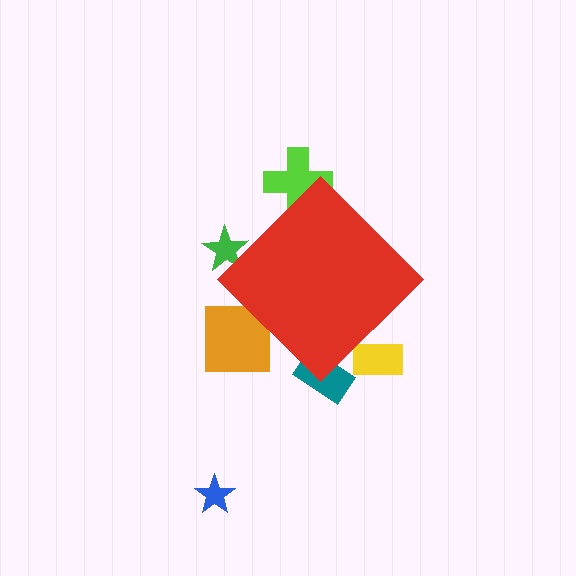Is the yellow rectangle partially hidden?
Yes, the yellow rectangle is partially hidden behind the red diamond.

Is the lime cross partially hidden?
Yes, the lime cross is partially hidden behind the red diamond.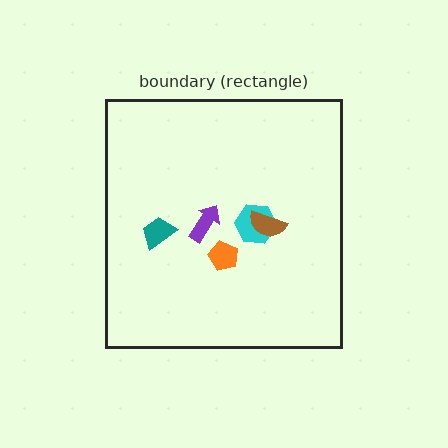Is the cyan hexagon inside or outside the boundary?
Inside.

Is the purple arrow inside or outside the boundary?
Inside.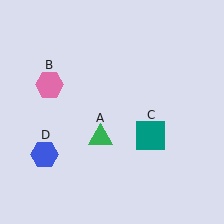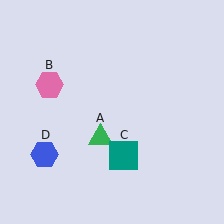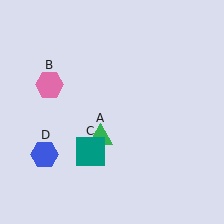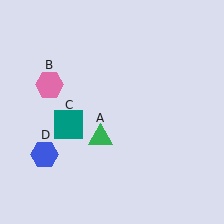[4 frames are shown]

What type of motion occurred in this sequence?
The teal square (object C) rotated clockwise around the center of the scene.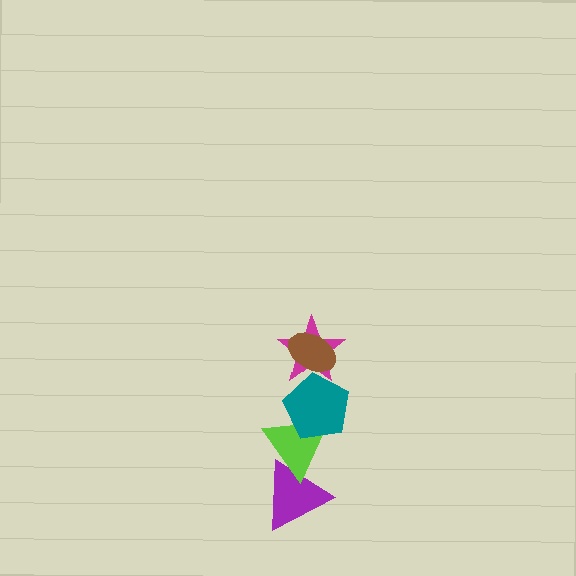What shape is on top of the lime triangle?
The teal pentagon is on top of the lime triangle.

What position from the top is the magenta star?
The magenta star is 2nd from the top.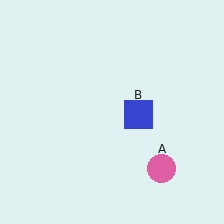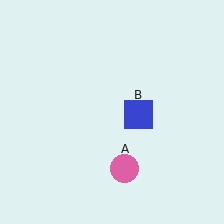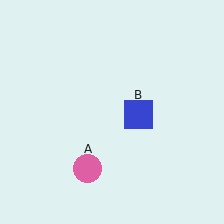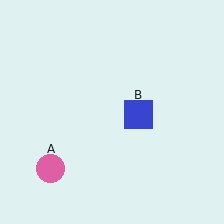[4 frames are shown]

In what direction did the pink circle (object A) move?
The pink circle (object A) moved left.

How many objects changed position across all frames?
1 object changed position: pink circle (object A).